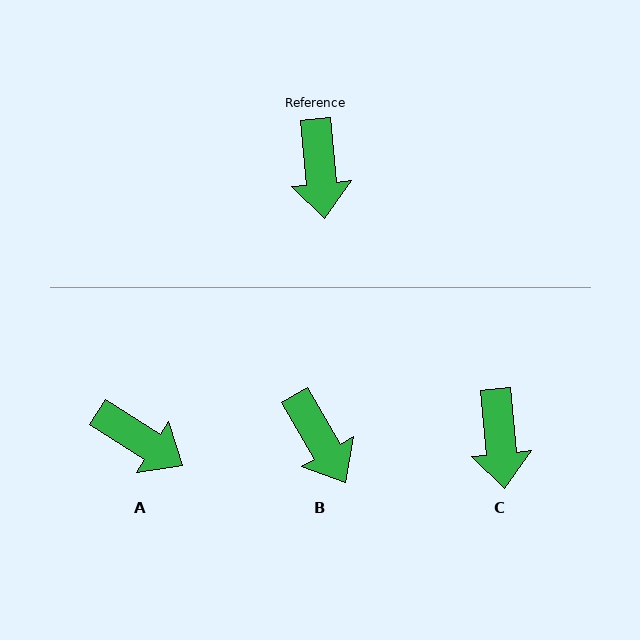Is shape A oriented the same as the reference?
No, it is off by about 52 degrees.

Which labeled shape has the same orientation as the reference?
C.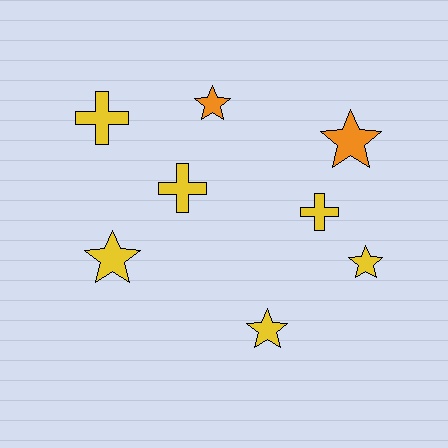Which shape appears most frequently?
Star, with 5 objects.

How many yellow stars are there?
There are 3 yellow stars.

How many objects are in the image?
There are 8 objects.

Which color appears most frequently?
Yellow, with 6 objects.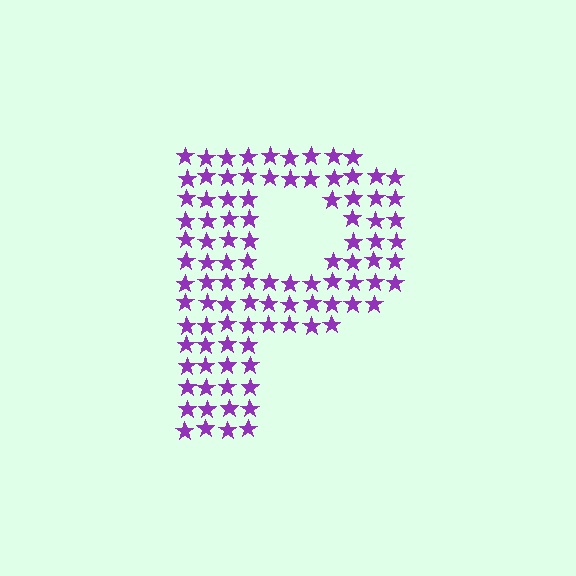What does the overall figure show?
The overall figure shows the letter P.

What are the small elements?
The small elements are stars.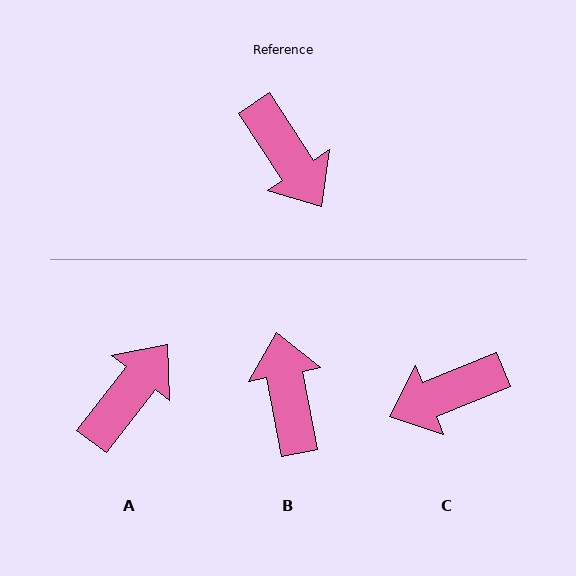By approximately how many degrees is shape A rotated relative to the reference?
Approximately 109 degrees counter-clockwise.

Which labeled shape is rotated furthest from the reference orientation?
B, about 157 degrees away.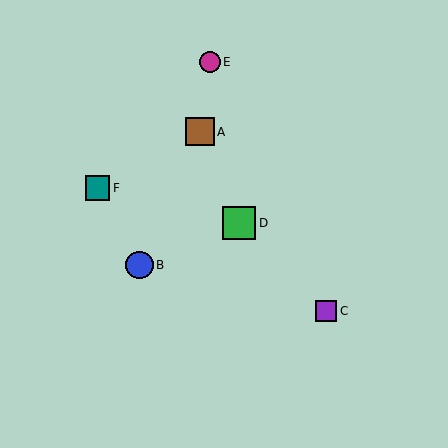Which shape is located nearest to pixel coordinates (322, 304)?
The purple square (labeled C) at (326, 311) is nearest to that location.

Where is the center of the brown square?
The center of the brown square is at (200, 132).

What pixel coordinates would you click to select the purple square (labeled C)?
Click at (326, 311) to select the purple square C.